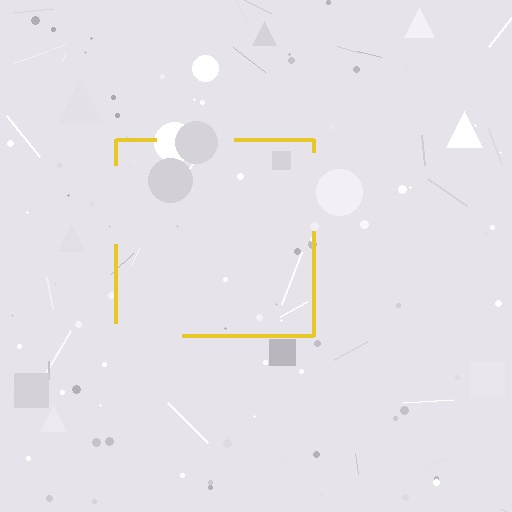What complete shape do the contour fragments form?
The contour fragments form a square.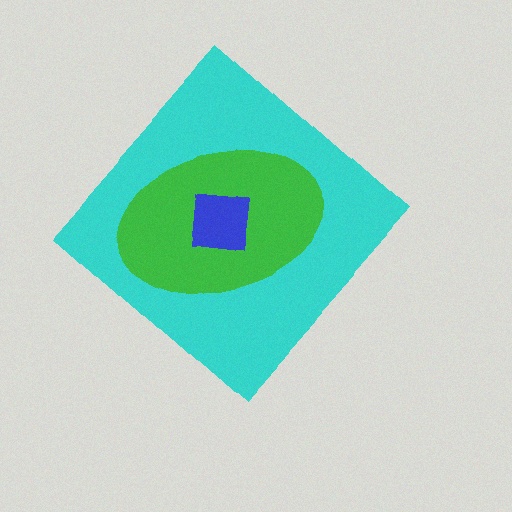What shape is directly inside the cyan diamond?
The green ellipse.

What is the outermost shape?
The cyan diamond.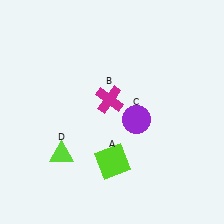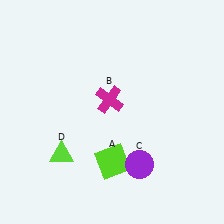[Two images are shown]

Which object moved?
The purple circle (C) moved down.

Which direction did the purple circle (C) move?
The purple circle (C) moved down.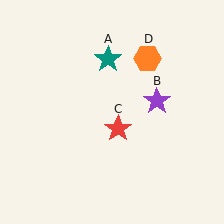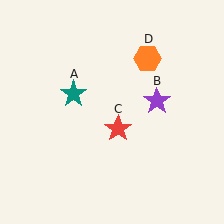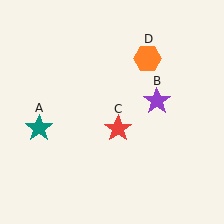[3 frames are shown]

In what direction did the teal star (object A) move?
The teal star (object A) moved down and to the left.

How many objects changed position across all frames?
1 object changed position: teal star (object A).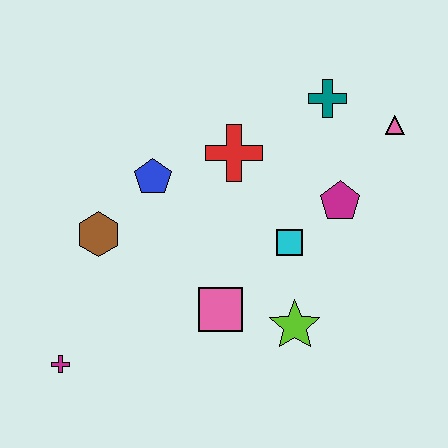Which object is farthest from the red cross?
The magenta cross is farthest from the red cross.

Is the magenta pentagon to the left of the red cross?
No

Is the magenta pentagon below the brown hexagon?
No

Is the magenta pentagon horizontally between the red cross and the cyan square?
No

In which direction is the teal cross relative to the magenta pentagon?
The teal cross is above the magenta pentagon.